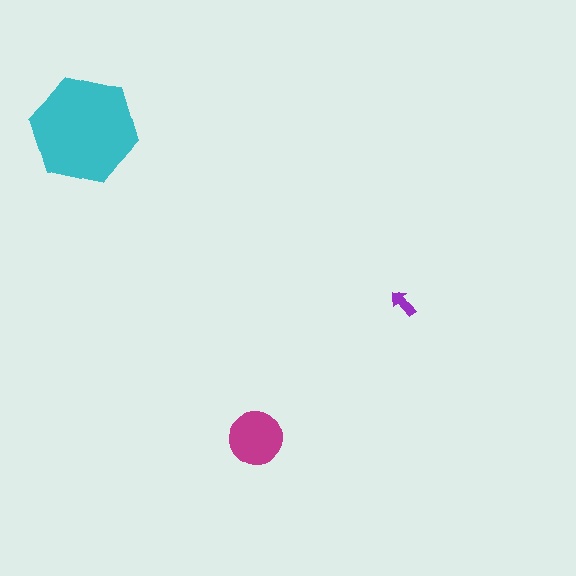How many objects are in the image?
There are 3 objects in the image.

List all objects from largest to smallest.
The cyan hexagon, the magenta circle, the purple arrow.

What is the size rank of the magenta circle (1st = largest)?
2nd.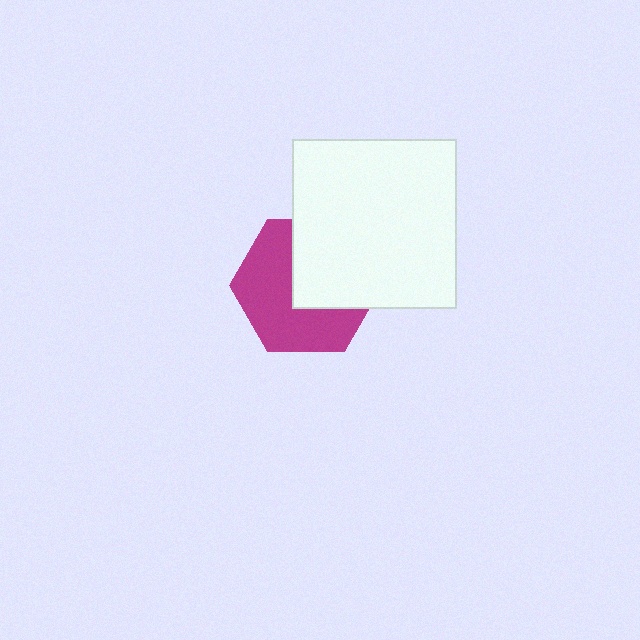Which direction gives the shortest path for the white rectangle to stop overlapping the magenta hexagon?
Moving toward the upper-right gives the shortest separation.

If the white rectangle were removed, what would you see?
You would see the complete magenta hexagon.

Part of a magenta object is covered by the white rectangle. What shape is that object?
It is a hexagon.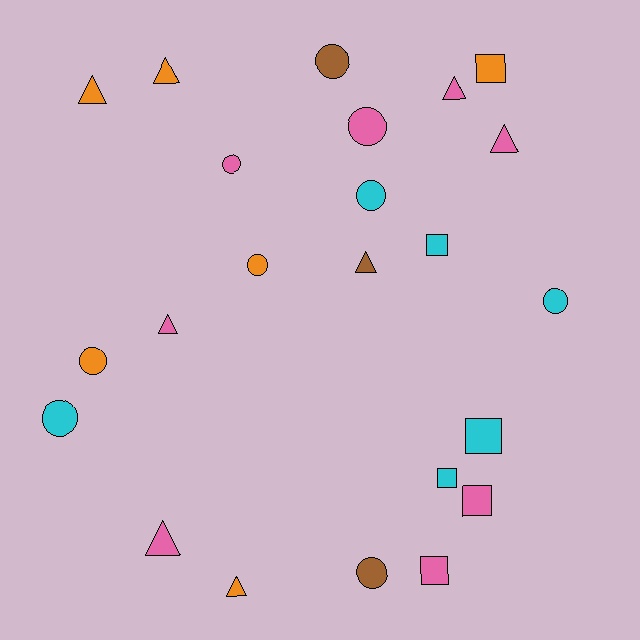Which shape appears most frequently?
Circle, with 9 objects.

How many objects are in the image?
There are 23 objects.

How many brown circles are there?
There are 2 brown circles.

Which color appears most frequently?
Pink, with 8 objects.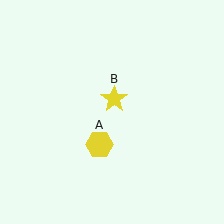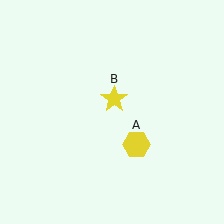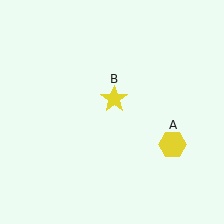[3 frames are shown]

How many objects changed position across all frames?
1 object changed position: yellow hexagon (object A).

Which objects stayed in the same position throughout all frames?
Yellow star (object B) remained stationary.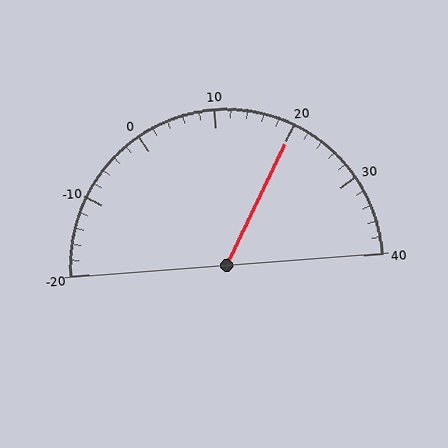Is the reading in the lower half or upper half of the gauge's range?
The reading is in the upper half of the range (-20 to 40).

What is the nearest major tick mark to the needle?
The nearest major tick mark is 20.